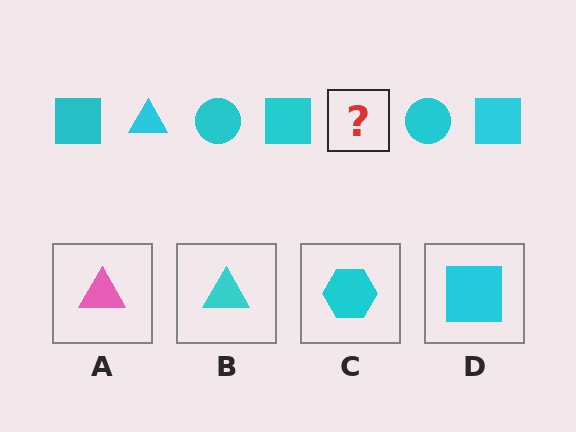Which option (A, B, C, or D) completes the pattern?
B.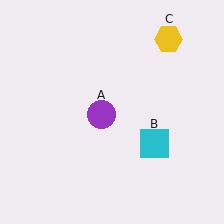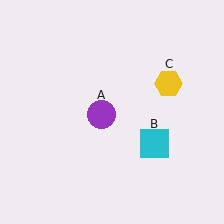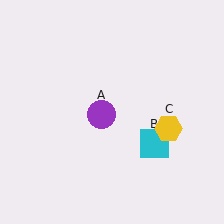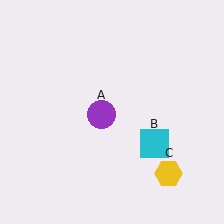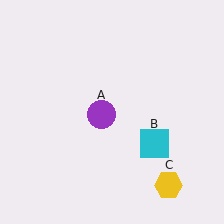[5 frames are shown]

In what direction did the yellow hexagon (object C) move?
The yellow hexagon (object C) moved down.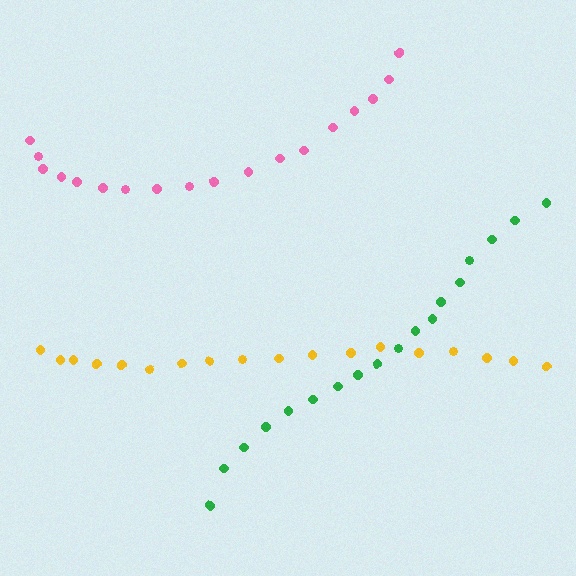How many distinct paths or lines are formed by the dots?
There are 3 distinct paths.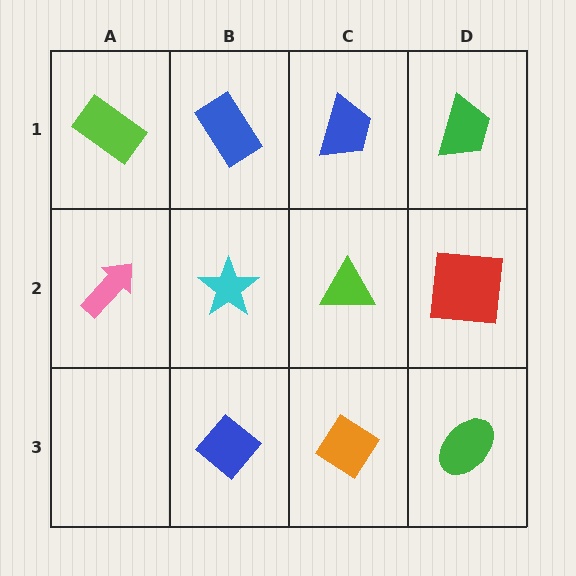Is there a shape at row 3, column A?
No, that cell is empty.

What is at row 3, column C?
An orange diamond.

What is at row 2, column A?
A pink arrow.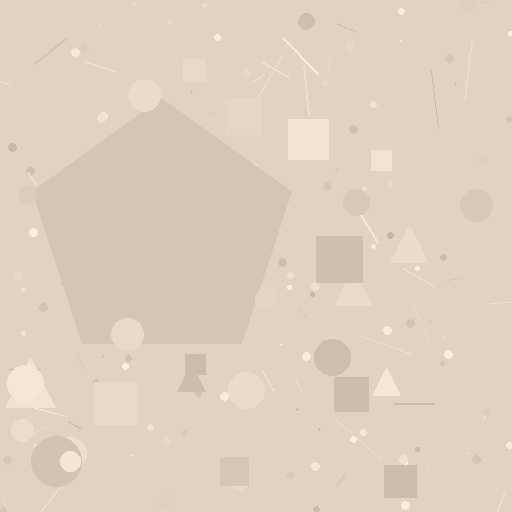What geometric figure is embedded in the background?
A pentagon is embedded in the background.